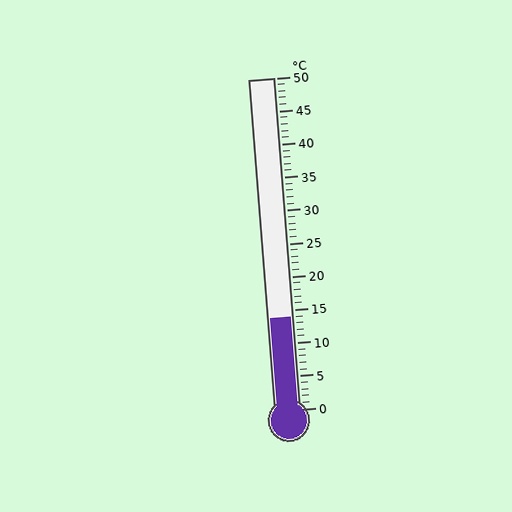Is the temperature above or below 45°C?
The temperature is below 45°C.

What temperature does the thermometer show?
The thermometer shows approximately 14°C.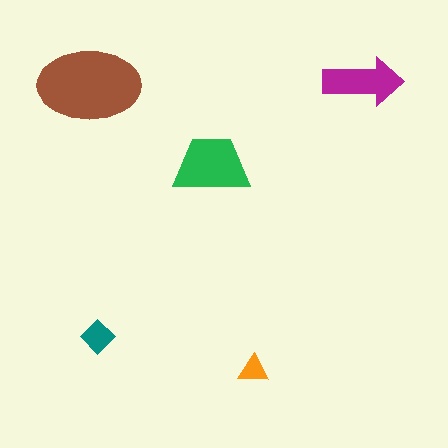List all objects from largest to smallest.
The brown ellipse, the green trapezoid, the magenta arrow, the teal diamond, the orange triangle.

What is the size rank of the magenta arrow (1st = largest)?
3rd.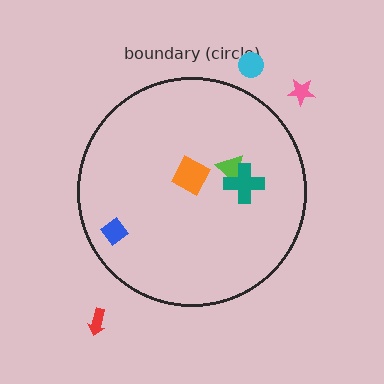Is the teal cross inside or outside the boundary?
Inside.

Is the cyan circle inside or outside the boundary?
Outside.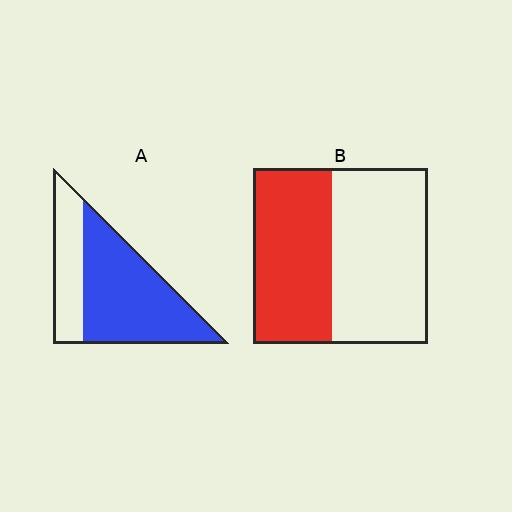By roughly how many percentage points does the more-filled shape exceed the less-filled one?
By roughly 25 percentage points (A over B).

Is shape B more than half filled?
No.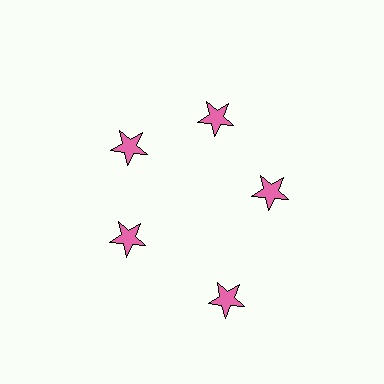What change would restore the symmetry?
The symmetry would be restored by moving it inward, back onto the ring so that all 5 stars sit at equal angles and equal distance from the center.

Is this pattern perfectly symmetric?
No. The 5 pink stars are arranged in a ring, but one element near the 5 o'clock position is pushed outward from the center, breaking the 5-fold rotational symmetry.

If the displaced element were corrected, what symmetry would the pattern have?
It would have 5-fold rotational symmetry — the pattern would map onto itself every 72 degrees.